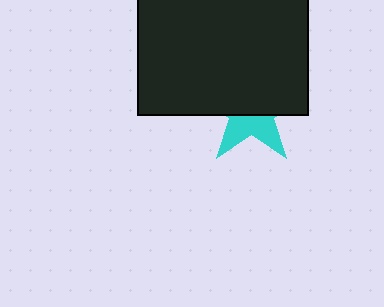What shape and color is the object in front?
The object in front is a black rectangle.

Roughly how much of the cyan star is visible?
A small part of it is visible (roughly 39%).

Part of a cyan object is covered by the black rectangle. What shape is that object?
It is a star.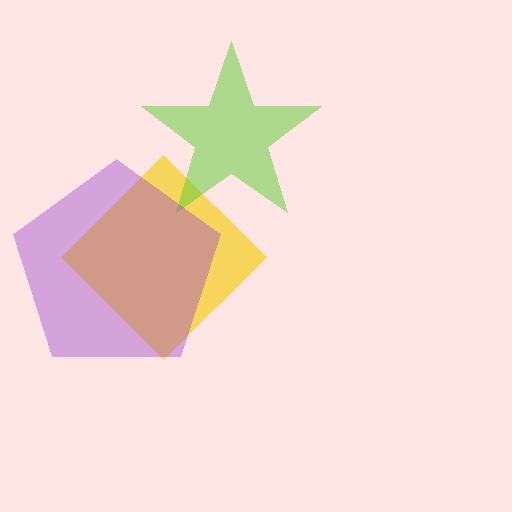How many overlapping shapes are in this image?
There are 3 overlapping shapes in the image.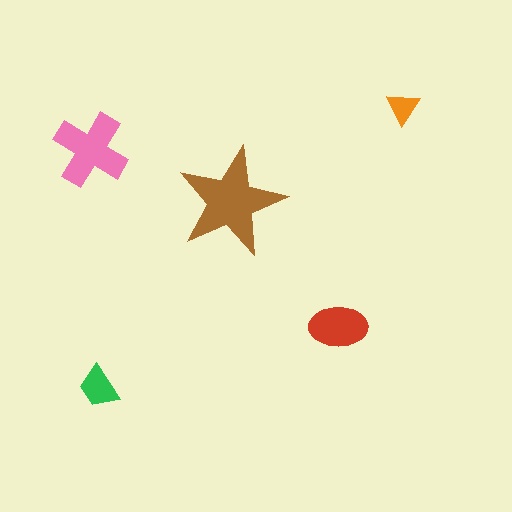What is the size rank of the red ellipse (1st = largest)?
3rd.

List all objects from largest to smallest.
The brown star, the pink cross, the red ellipse, the green trapezoid, the orange triangle.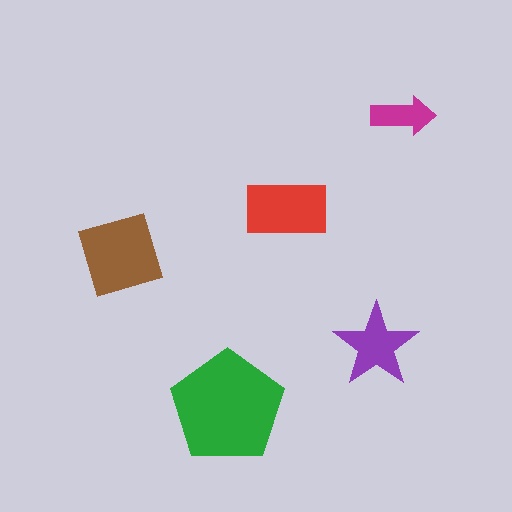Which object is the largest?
The green pentagon.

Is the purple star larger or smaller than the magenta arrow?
Larger.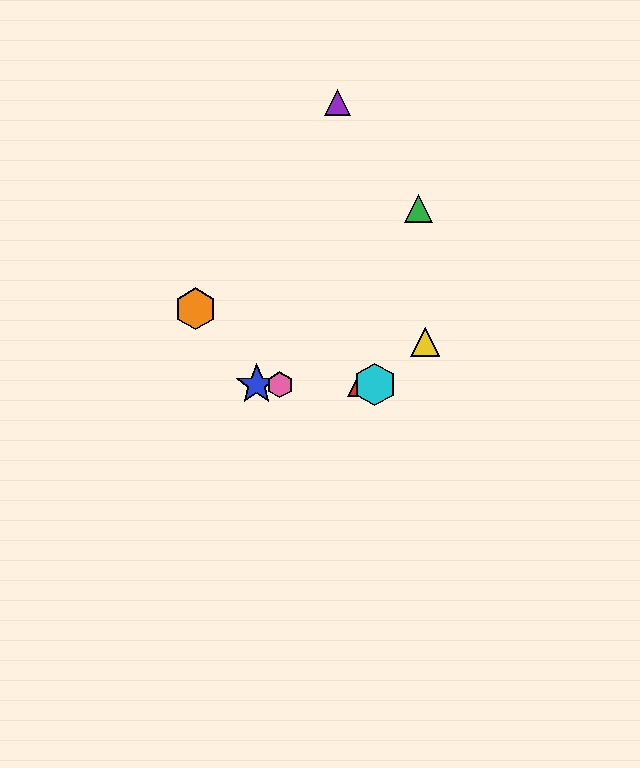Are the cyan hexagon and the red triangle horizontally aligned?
Yes, both are at y≈385.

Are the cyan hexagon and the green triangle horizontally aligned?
No, the cyan hexagon is at y≈385 and the green triangle is at y≈209.